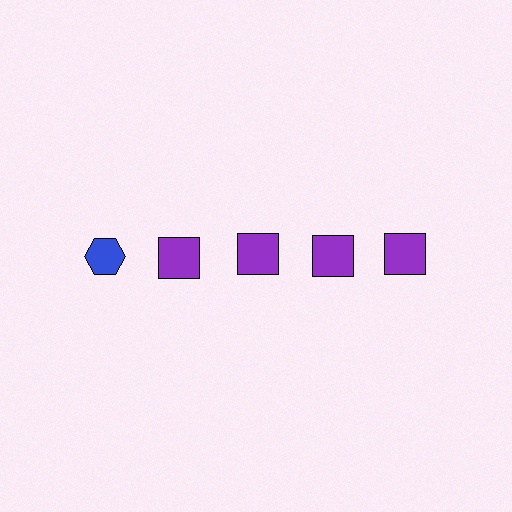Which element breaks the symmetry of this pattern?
The blue hexagon in the top row, leftmost column breaks the symmetry. All other shapes are purple squares.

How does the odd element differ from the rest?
It differs in both color (blue instead of purple) and shape (hexagon instead of square).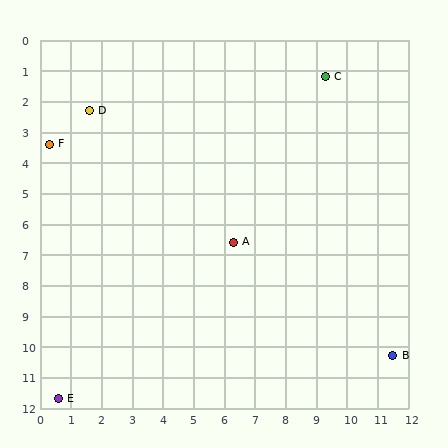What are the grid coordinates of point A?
Point A is at approximately (6.3, 6.6).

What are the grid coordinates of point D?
Point D is at approximately (1.6, 2.3).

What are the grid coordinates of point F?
Point F is at approximately (0.3, 3.4).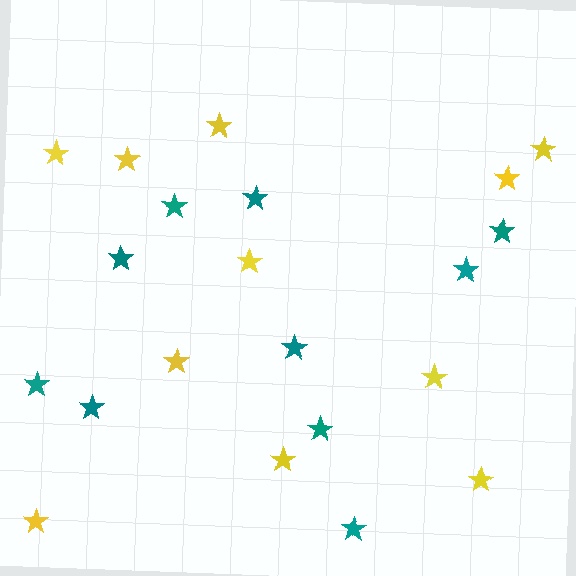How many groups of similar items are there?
There are 2 groups: one group of yellow stars (11) and one group of teal stars (10).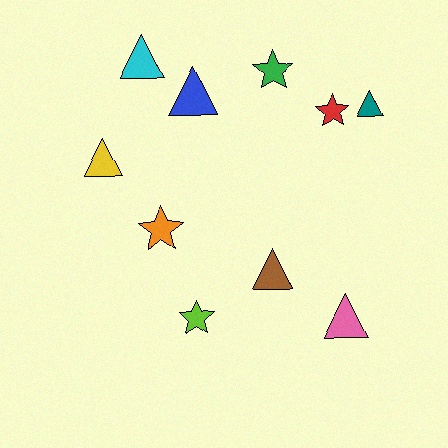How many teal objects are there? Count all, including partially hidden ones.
There is 1 teal object.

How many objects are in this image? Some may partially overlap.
There are 10 objects.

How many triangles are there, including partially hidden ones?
There are 6 triangles.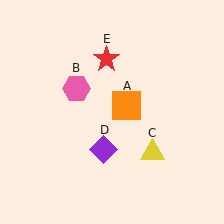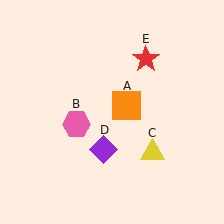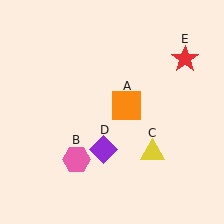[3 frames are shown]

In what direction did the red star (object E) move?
The red star (object E) moved right.